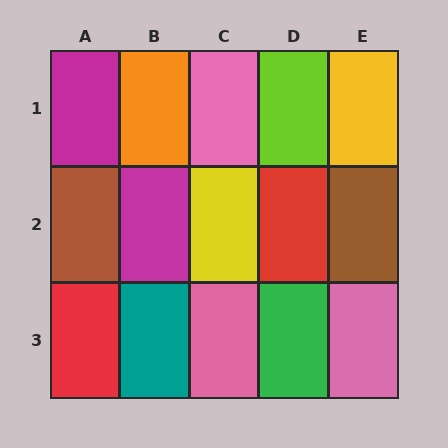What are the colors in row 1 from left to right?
Magenta, orange, pink, lime, yellow.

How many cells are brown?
2 cells are brown.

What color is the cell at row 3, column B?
Teal.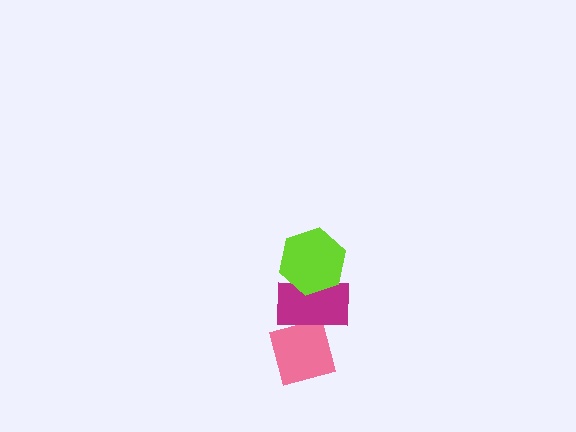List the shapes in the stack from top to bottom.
From top to bottom: the lime hexagon, the magenta rectangle, the pink diamond.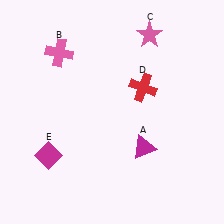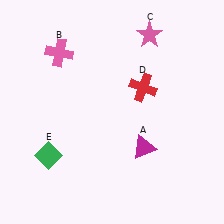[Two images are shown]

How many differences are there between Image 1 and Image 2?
There is 1 difference between the two images.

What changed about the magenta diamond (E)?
In Image 1, E is magenta. In Image 2, it changed to green.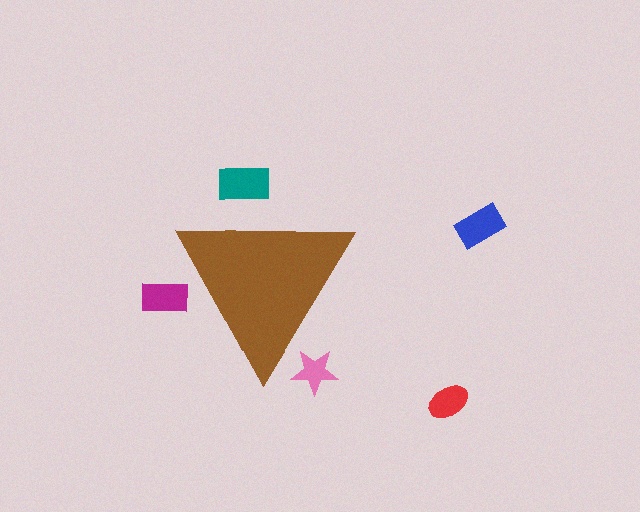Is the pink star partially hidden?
Yes, the pink star is partially hidden behind the brown triangle.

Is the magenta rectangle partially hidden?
Yes, the magenta rectangle is partially hidden behind the brown triangle.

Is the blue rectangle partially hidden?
No, the blue rectangle is fully visible.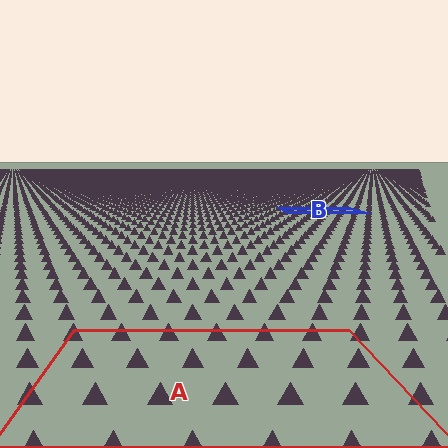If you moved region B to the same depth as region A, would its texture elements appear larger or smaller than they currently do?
They would appear larger. At a closer depth, the same texture elements are projected at a bigger on-screen size.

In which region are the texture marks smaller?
The texture marks are smaller in region B, because it is farther away.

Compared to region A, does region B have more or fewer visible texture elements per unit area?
Region B has more texture elements per unit area — they are packed more densely because it is farther away.